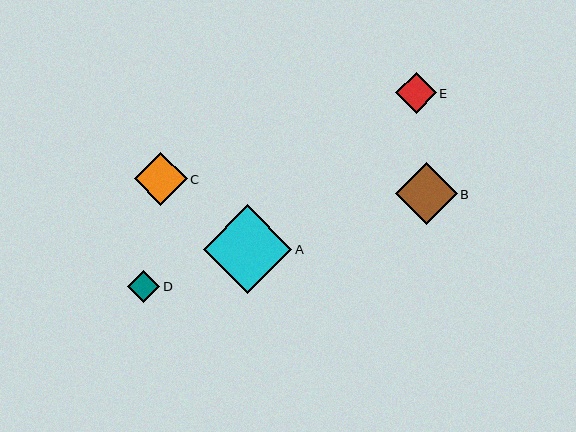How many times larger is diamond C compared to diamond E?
Diamond C is approximately 1.3 times the size of diamond E.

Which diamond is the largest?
Diamond A is the largest with a size of approximately 89 pixels.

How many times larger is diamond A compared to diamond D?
Diamond A is approximately 2.7 times the size of diamond D.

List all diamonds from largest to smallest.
From largest to smallest: A, B, C, E, D.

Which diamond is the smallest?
Diamond D is the smallest with a size of approximately 33 pixels.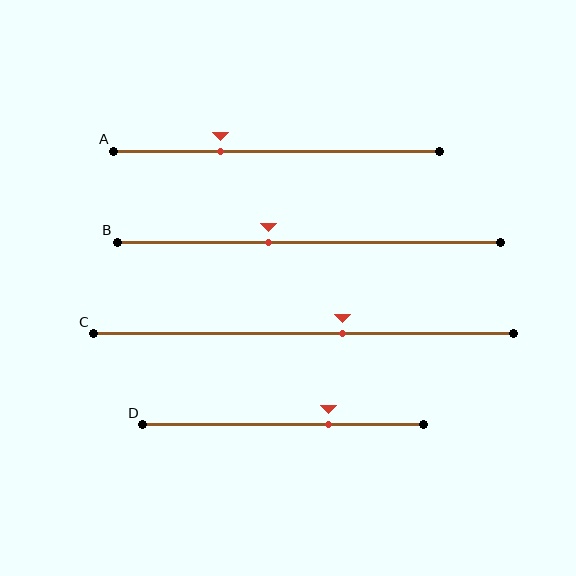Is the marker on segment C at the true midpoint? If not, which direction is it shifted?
No, the marker on segment C is shifted to the right by about 9% of the segment length.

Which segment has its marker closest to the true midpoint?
Segment C has its marker closest to the true midpoint.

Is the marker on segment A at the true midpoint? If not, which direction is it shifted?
No, the marker on segment A is shifted to the left by about 17% of the segment length.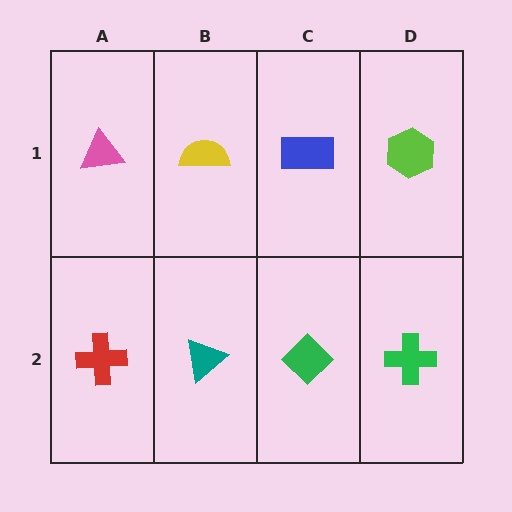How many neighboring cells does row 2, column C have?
3.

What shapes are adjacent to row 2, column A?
A pink triangle (row 1, column A), a teal triangle (row 2, column B).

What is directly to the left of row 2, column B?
A red cross.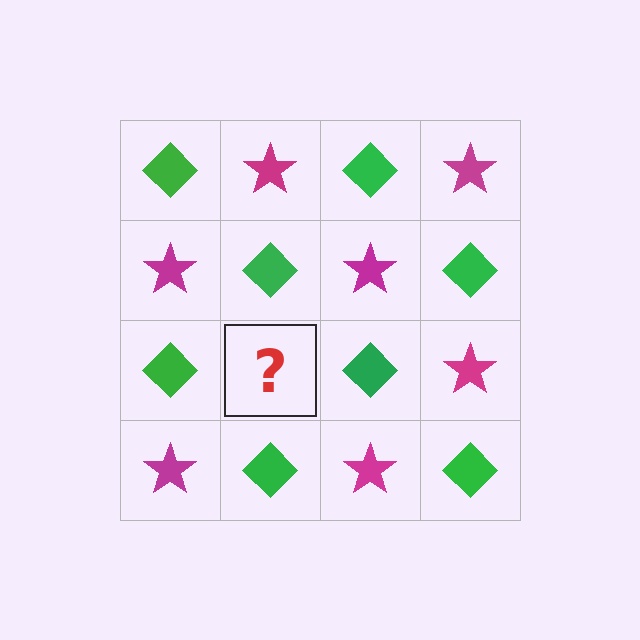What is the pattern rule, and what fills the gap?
The rule is that it alternates green diamond and magenta star in a checkerboard pattern. The gap should be filled with a magenta star.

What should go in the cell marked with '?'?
The missing cell should contain a magenta star.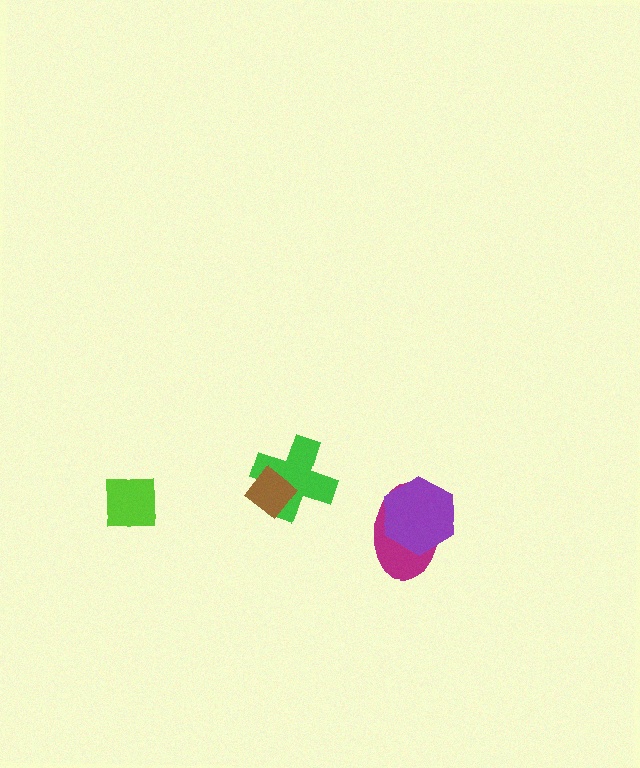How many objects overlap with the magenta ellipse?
1 object overlaps with the magenta ellipse.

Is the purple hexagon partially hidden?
No, no other shape covers it.